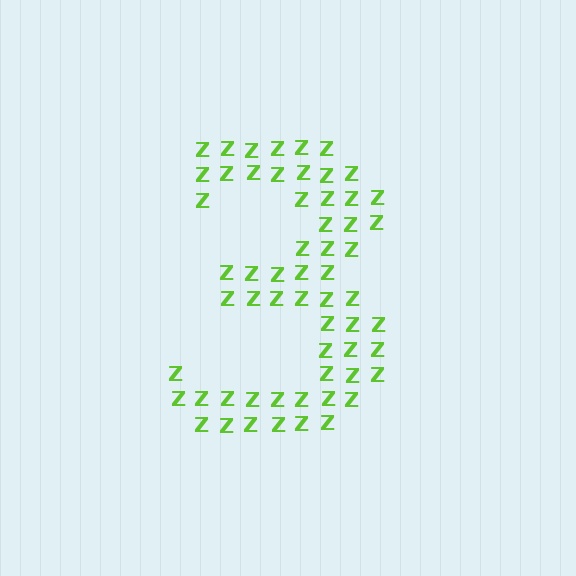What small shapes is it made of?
It is made of small letter Z's.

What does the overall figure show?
The overall figure shows the digit 3.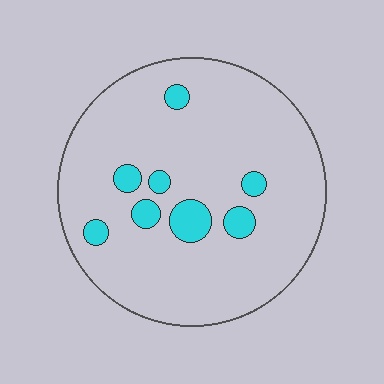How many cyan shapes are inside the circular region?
8.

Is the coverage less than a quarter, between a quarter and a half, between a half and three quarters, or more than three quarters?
Less than a quarter.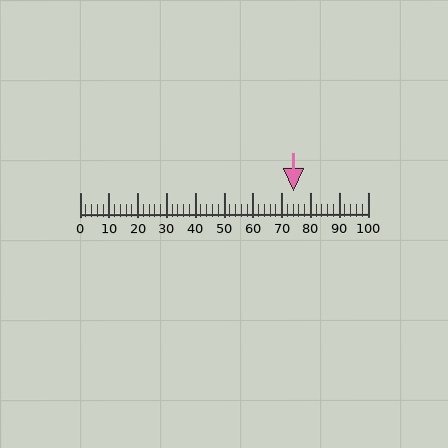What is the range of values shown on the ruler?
The ruler shows values from 0 to 100.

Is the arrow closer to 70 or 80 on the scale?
The arrow is closer to 70.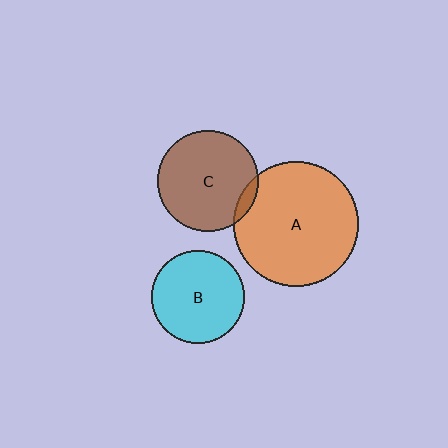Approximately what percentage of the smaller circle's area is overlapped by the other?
Approximately 10%.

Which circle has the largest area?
Circle A (orange).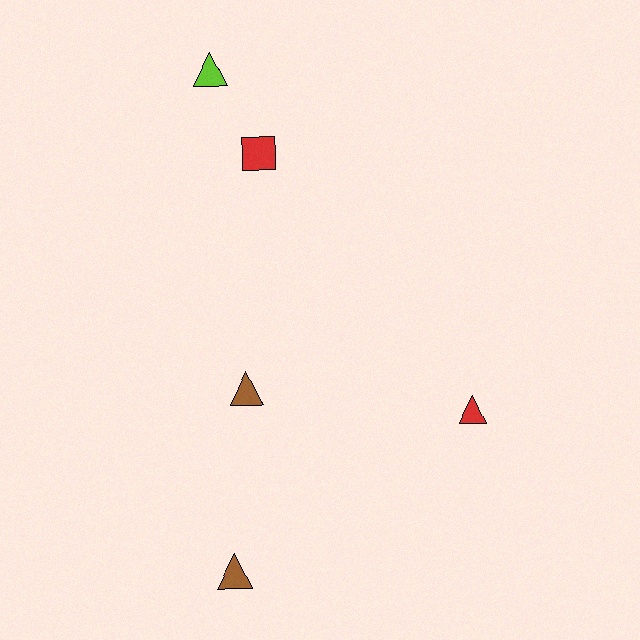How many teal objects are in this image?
There are no teal objects.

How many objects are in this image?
There are 5 objects.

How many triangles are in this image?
There are 4 triangles.